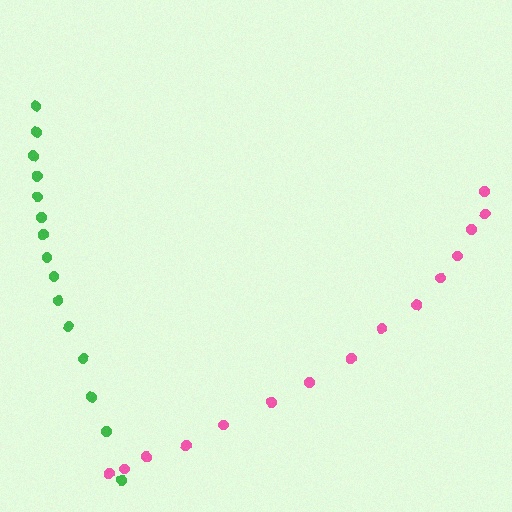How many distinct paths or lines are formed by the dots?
There are 2 distinct paths.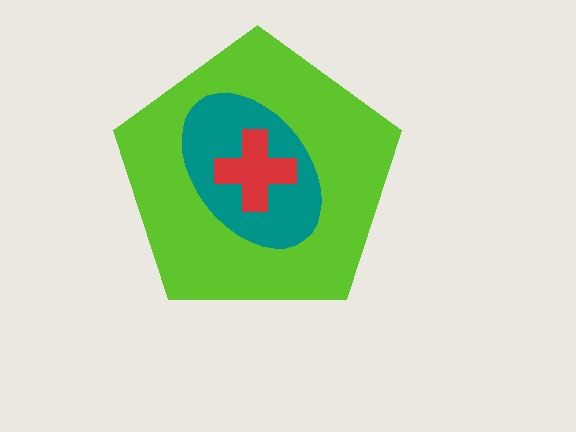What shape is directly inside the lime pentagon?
The teal ellipse.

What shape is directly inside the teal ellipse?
The red cross.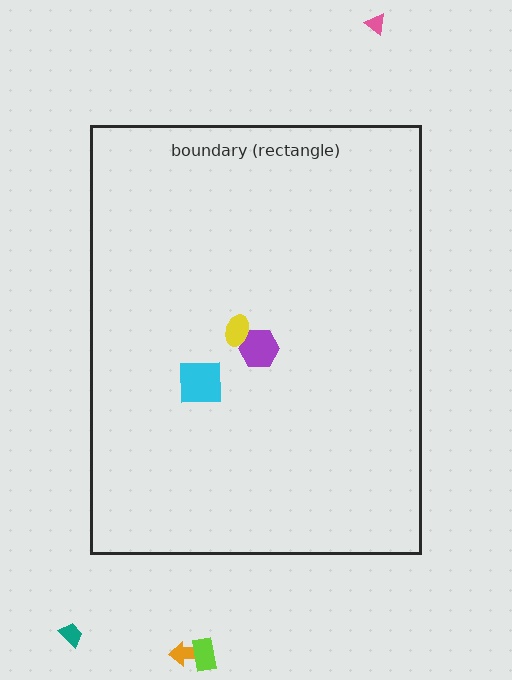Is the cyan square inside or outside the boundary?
Inside.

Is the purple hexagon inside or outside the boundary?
Inside.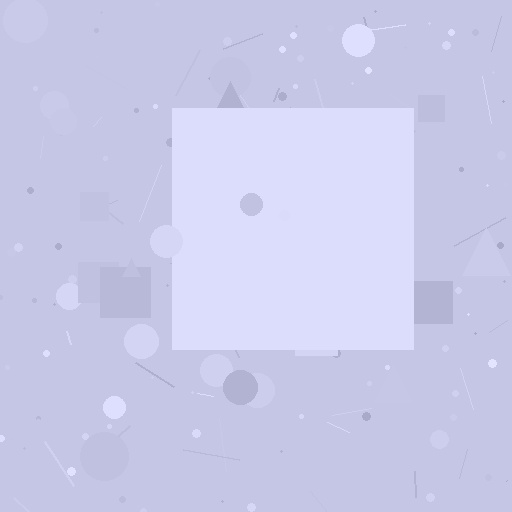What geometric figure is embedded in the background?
A square is embedded in the background.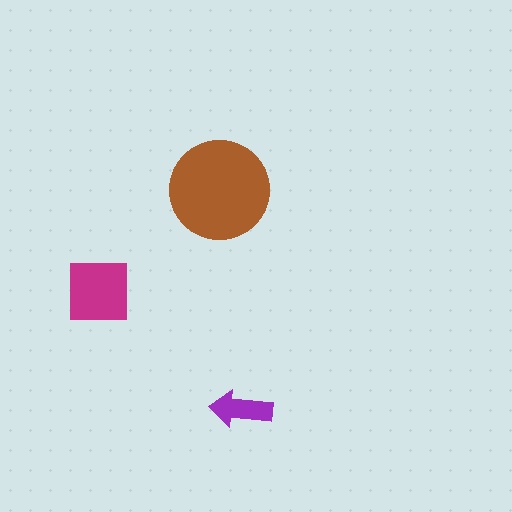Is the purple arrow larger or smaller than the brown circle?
Smaller.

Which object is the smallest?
The purple arrow.